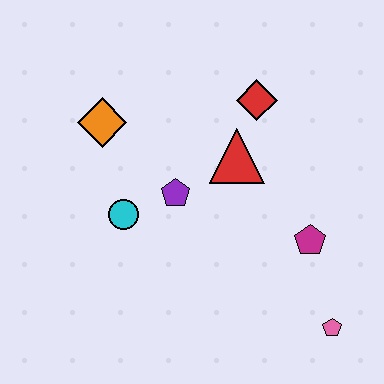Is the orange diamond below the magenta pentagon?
No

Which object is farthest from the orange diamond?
The pink pentagon is farthest from the orange diamond.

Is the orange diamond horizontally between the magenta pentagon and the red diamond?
No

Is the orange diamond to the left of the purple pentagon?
Yes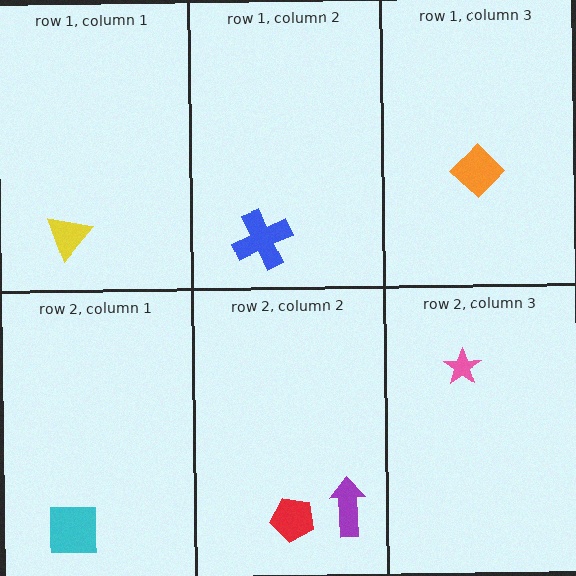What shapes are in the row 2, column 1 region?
The cyan square.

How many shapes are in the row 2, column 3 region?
1.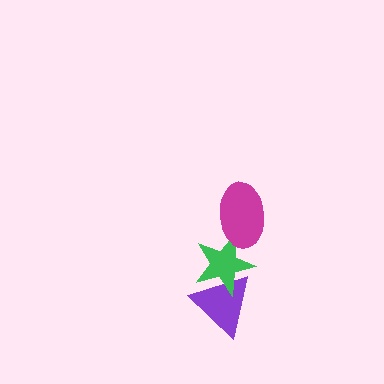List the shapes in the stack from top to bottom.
From top to bottom: the magenta ellipse, the green star, the purple triangle.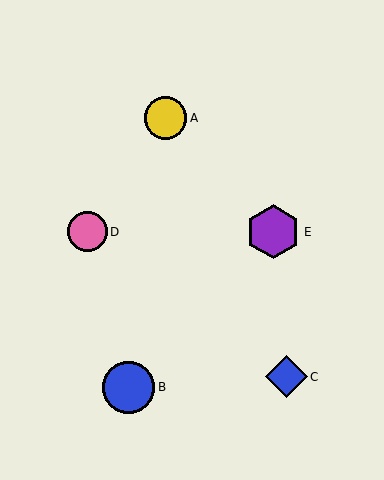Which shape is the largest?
The purple hexagon (labeled E) is the largest.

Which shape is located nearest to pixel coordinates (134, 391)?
The blue circle (labeled B) at (129, 387) is nearest to that location.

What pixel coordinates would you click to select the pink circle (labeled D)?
Click at (87, 232) to select the pink circle D.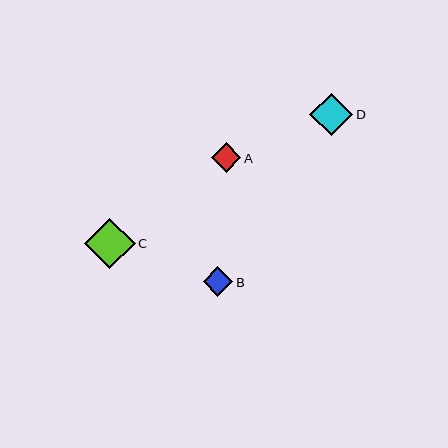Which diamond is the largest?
Diamond C is the largest with a size of approximately 51 pixels.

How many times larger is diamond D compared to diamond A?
Diamond D is approximately 1.4 times the size of diamond A.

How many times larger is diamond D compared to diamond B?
Diamond D is approximately 1.5 times the size of diamond B.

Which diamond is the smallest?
Diamond B is the smallest with a size of approximately 29 pixels.